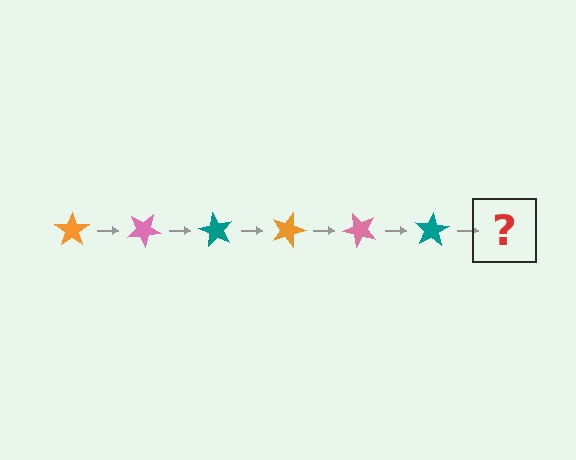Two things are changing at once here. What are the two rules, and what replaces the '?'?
The two rules are that it rotates 30 degrees each step and the color cycles through orange, pink, and teal. The '?' should be an orange star, rotated 180 degrees from the start.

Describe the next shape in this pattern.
It should be an orange star, rotated 180 degrees from the start.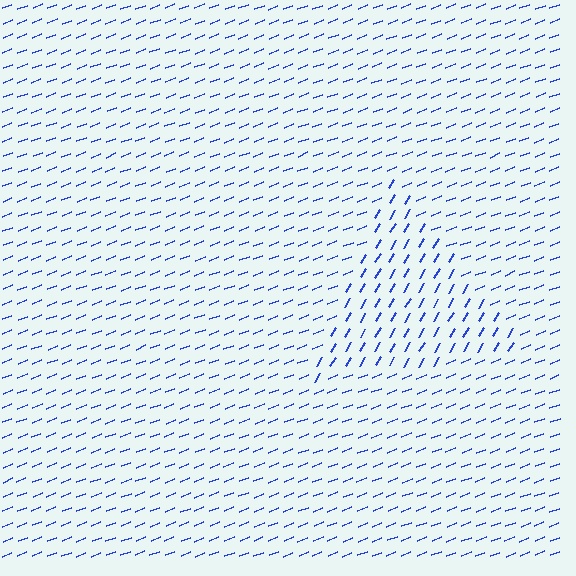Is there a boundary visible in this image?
Yes, there is a texture boundary formed by a change in line orientation.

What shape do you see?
I see a triangle.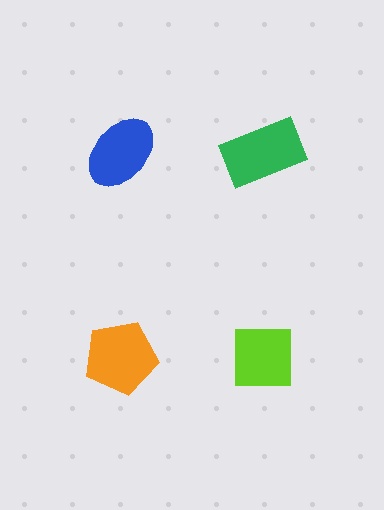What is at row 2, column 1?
An orange pentagon.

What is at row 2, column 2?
A lime square.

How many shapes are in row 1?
2 shapes.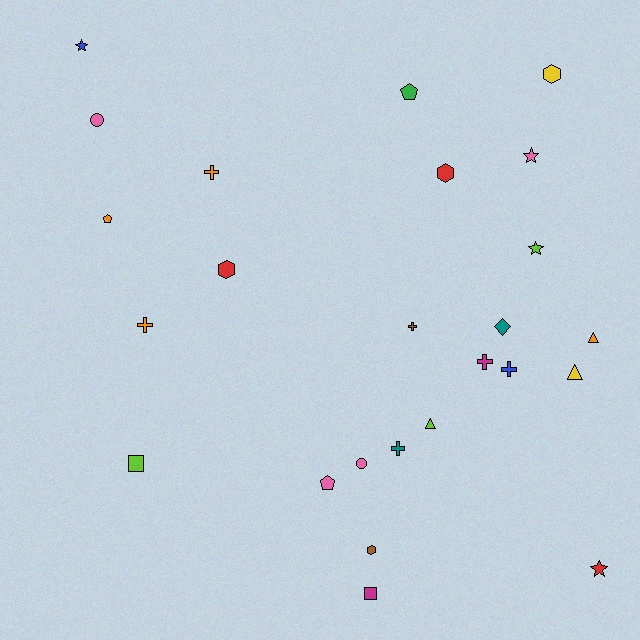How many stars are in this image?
There are 4 stars.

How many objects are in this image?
There are 25 objects.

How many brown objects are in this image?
There are 2 brown objects.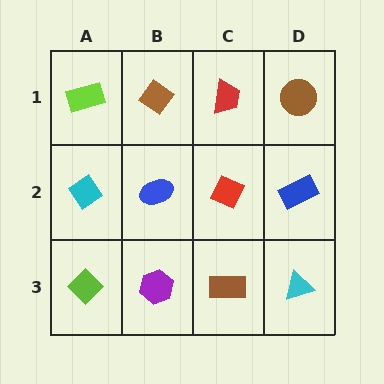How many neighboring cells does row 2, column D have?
3.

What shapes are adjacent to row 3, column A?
A cyan diamond (row 2, column A), a purple hexagon (row 3, column B).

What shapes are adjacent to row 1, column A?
A cyan diamond (row 2, column A), a brown diamond (row 1, column B).